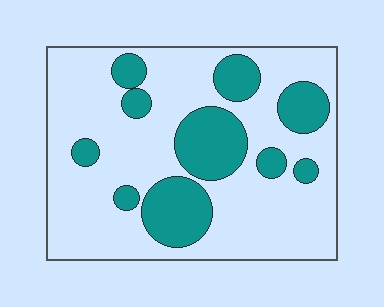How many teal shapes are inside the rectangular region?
10.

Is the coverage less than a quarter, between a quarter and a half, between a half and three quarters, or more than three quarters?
Between a quarter and a half.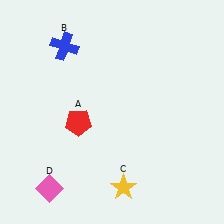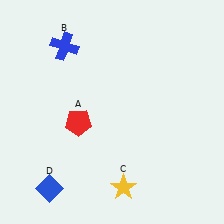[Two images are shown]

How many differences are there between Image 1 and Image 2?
There is 1 difference between the two images.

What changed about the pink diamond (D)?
In Image 1, D is pink. In Image 2, it changed to blue.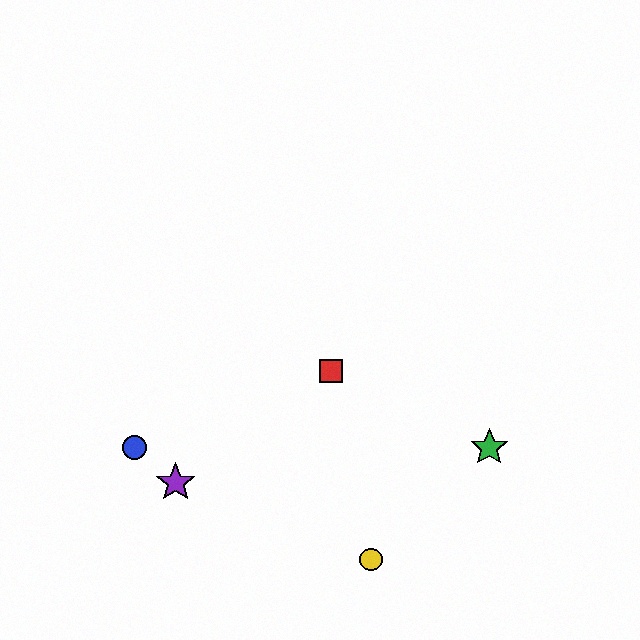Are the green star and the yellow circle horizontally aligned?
No, the green star is at y≈447 and the yellow circle is at y≈559.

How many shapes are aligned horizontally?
2 shapes (the blue circle, the green star) are aligned horizontally.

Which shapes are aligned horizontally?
The blue circle, the green star are aligned horizontally.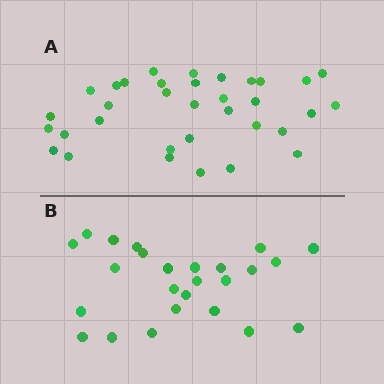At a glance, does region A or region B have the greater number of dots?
Region A (the top region) has more dots.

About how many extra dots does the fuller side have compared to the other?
Region A has roughly 8 or so more dots than region B.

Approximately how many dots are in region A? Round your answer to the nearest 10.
About 30 dots. (The exact count is 34, which rounds to 30.)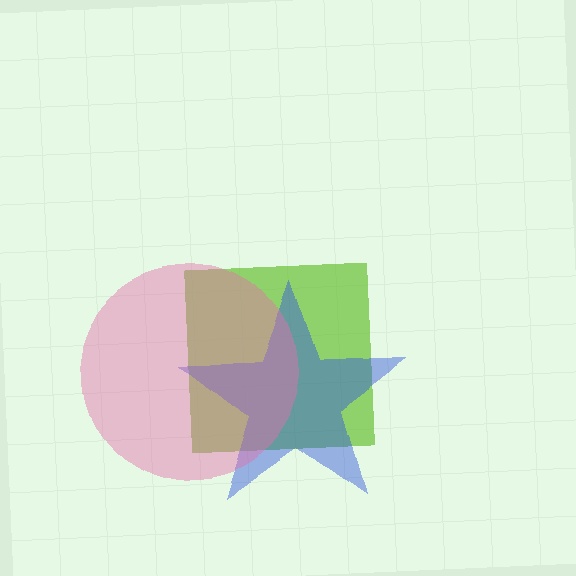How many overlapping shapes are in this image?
There are 3 overlapping shapes in the image.